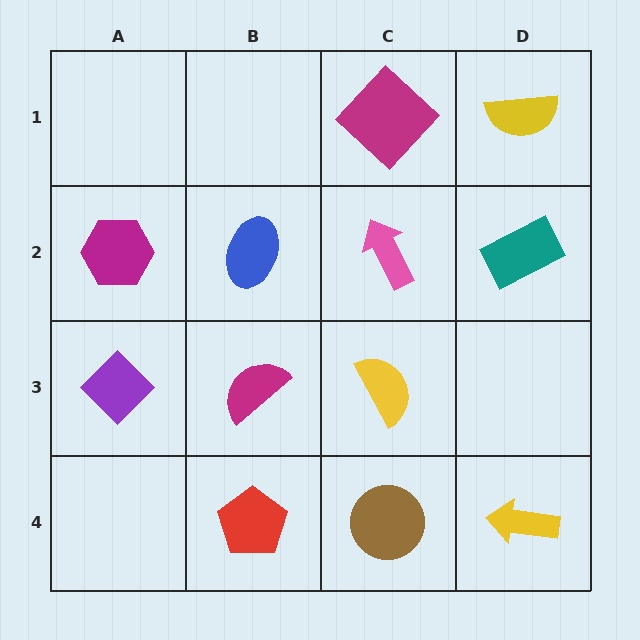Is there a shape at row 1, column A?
No, that cell is empty.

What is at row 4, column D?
A yellow arrow.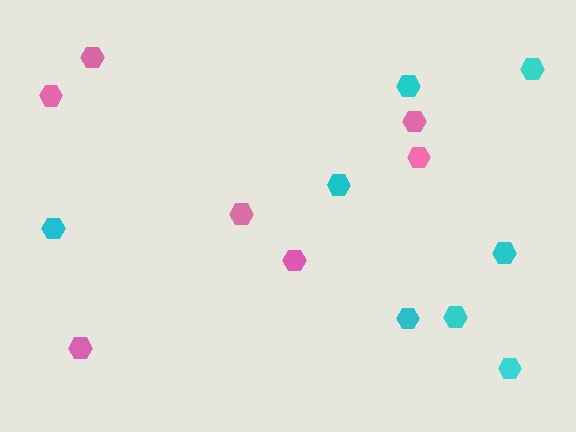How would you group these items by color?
There are 2 groups: one group of pink hexagons (7) and one group of cyan hexagons (8).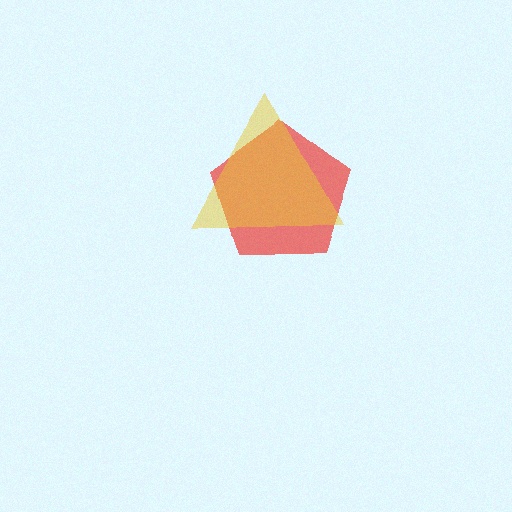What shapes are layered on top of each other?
The layered shapes are: a red pentagon, a yellow triangle.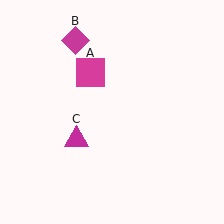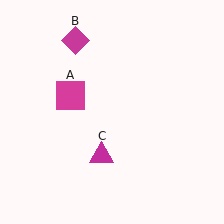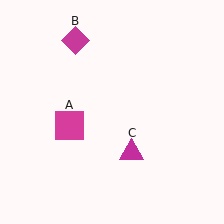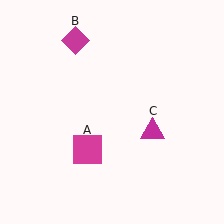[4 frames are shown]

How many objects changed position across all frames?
2 objects changed position: magenta square (object A), magenta triangle (object C).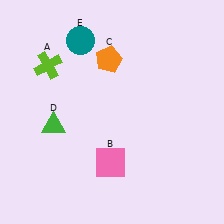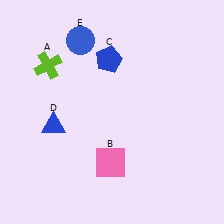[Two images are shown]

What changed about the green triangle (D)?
In Image 1, D is green. In Image 2, it changed to blue.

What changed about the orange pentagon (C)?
In Image 1, C is orange. In Image 2, it changed to blue.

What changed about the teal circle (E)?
In Image 1, E is teal. In Image 2, it changed to blue.